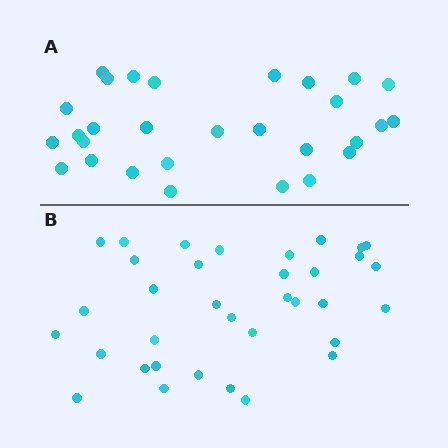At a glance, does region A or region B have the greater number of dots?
Region B (the bottom region) has more dots.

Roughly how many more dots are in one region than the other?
Region B has about 6 more dots than region A.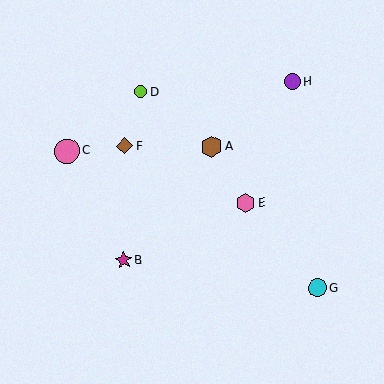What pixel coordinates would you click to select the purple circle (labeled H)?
Click at (292, 82) to select the purple circle H.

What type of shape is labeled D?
Shape D is a lime circle.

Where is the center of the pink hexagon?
The center of the pink hexagon is at (246, 203).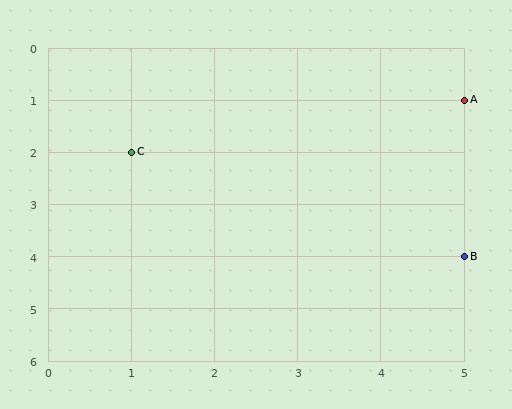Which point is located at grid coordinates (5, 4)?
Point B is at (5, 4).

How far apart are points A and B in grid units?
Points A and B are 3 rows apart.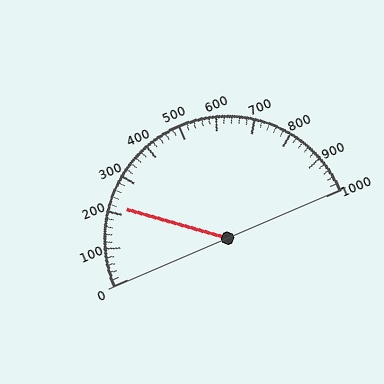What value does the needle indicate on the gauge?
The needle indicates approximately 220.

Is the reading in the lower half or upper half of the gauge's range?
The reading is in the lower half of the range (0 to 1000).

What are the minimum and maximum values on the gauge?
The gauge ranges from 0 to 1000.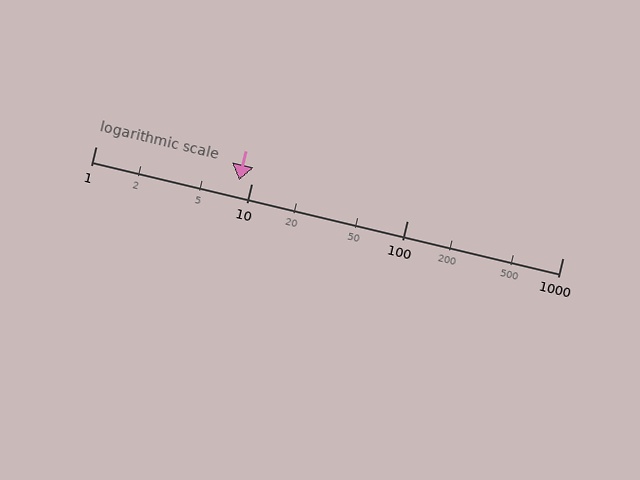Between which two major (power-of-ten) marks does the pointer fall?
The pointer is between 1 and 10.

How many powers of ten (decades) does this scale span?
The scale spans 3 decades, from 1 to 1000.